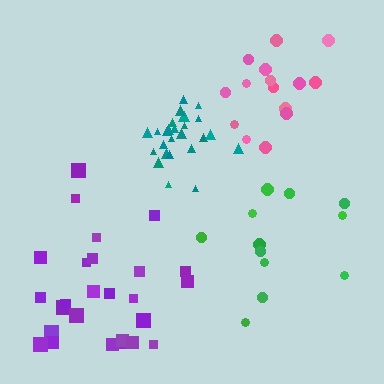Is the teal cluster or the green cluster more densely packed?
Teal.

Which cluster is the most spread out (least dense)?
Green.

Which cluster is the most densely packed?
Teal.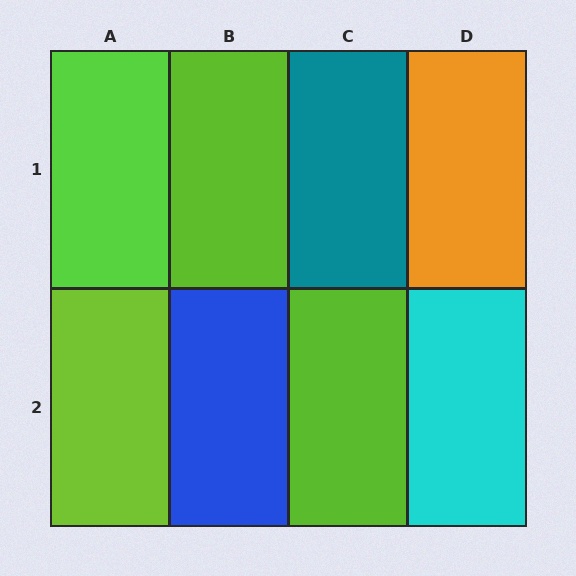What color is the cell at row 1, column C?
Teal.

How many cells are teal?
1 cell is teal.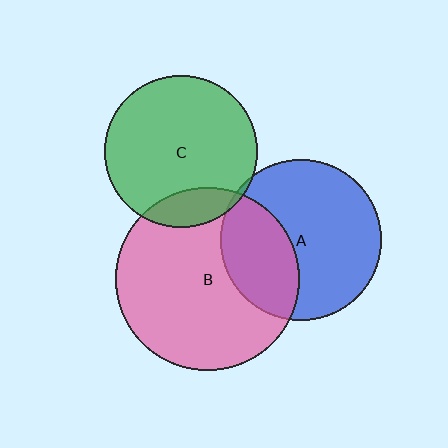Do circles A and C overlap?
Yes.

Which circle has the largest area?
Circle B (pink).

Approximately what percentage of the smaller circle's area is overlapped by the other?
Approximately 5%.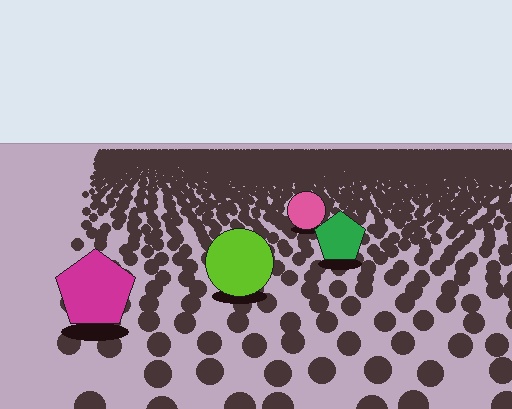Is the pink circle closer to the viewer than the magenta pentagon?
No. The magenta pentagon is closer — you can tell from the texture gradient: the ground texture is coarser near it.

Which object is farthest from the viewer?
The pink circle is farthest from the viewer. It appears smaller and the ground texture around it is denser.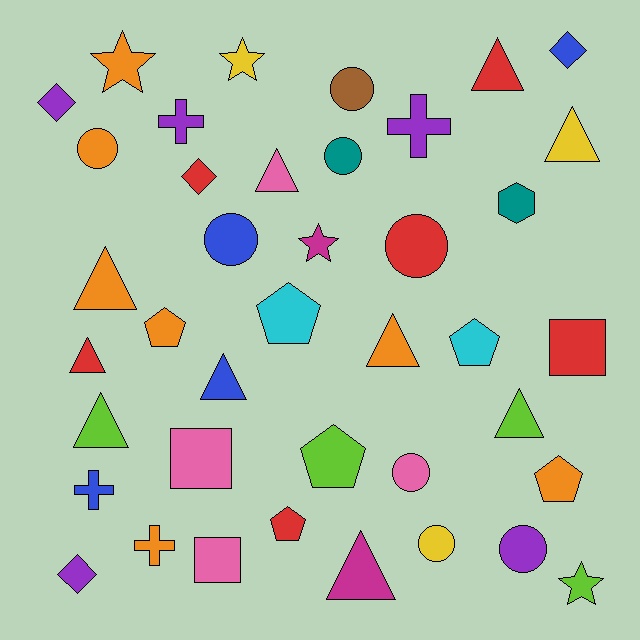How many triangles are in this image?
There are 10 triangles.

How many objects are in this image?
There are 40 objects.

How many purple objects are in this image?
There are 5 purple objects.